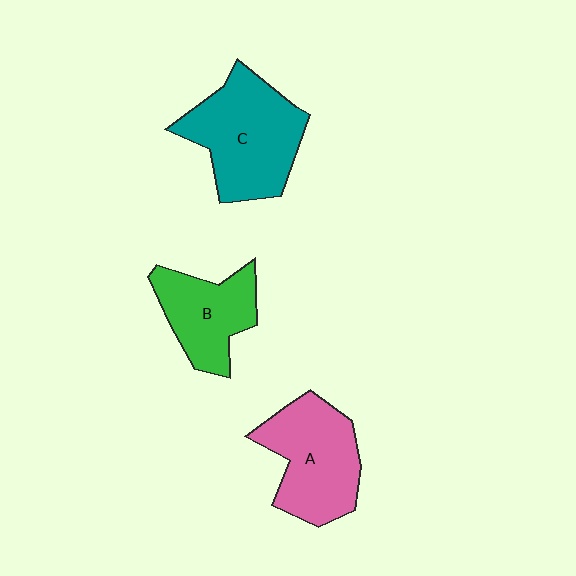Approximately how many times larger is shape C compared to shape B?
Approximately 1.5 times.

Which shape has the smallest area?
Shape B (green).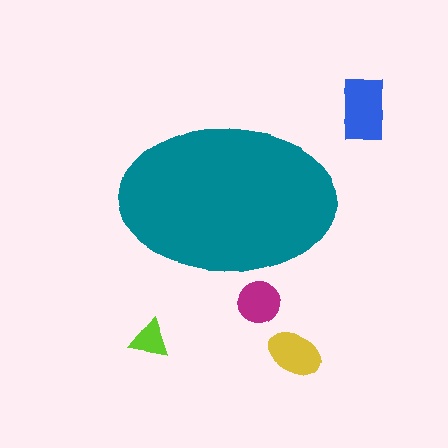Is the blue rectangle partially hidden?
No, the blue rectangle is fully visible.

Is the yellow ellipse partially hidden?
No, the yellow ellipse is fully visible.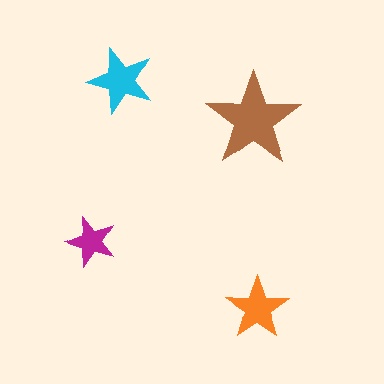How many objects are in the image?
There are 4 objects in the image.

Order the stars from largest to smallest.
the brown one, the cyan one, the orange one, the magenta one.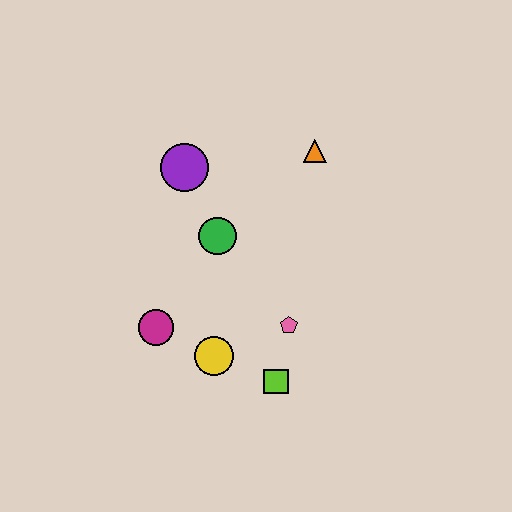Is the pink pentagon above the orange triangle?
No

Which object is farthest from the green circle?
The lime square is farthest from the green circle.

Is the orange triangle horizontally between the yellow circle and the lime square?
No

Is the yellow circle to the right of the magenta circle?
Yes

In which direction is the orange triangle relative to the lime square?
The orange triangle is above the lime square.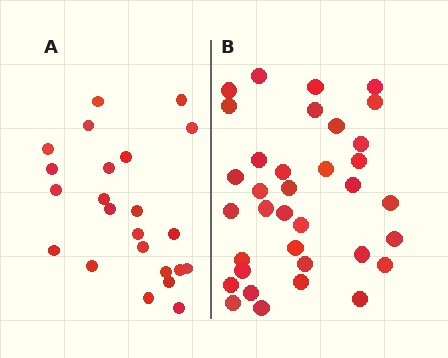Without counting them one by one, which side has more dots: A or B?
Region B (the right region) has more dots.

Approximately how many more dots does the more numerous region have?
Region B has roughly 12 or so more dots than region A.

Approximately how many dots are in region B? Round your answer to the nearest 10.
About 40 dots. (The exact count is 35, which rounds to 40.)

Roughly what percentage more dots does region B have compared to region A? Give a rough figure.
About 50% more.